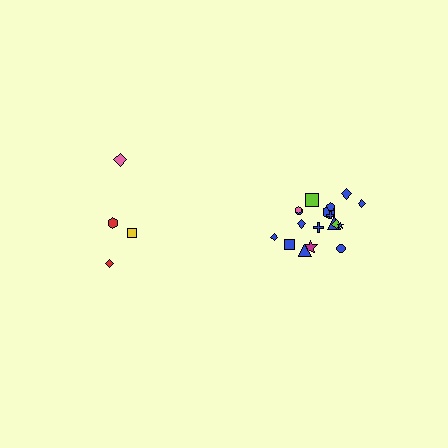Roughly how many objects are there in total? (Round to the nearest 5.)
Roughly 20 objects in total.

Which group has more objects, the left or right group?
The right group.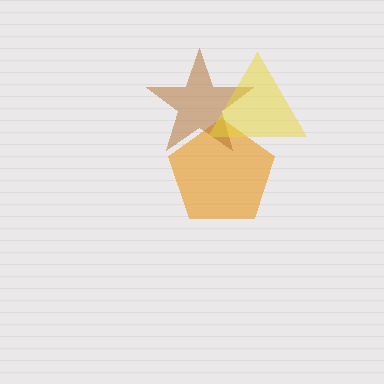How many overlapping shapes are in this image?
There are 3 overlapping shapes in the image.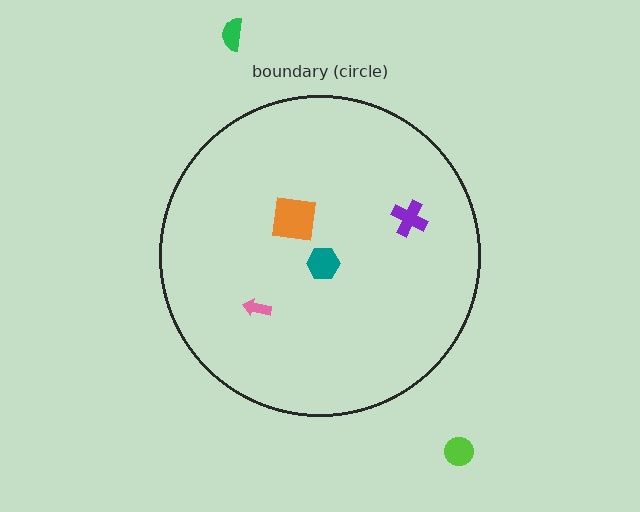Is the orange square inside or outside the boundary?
Inside.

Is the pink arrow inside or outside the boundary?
Inside.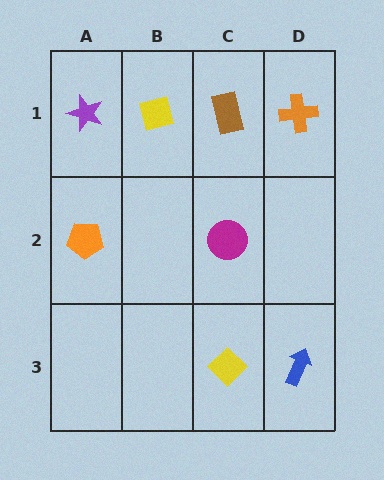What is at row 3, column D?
A blue arrow.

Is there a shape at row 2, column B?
No, that cell is empty.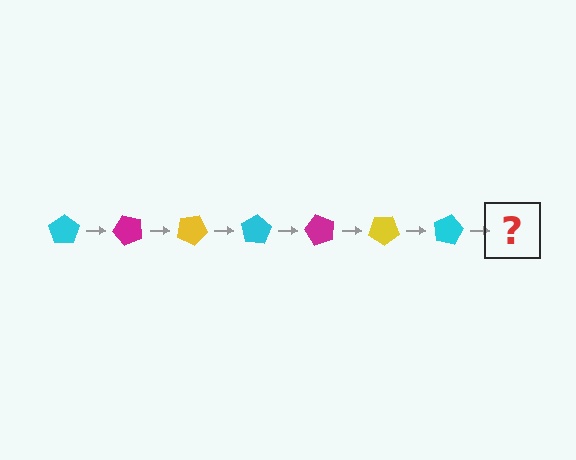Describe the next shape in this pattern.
It should be a magenta pentagon, rotated 350 degrees from the start.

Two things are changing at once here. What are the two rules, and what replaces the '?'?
The two rules are that it rotates 50 degrees each step and the color cycles through cyan, magenta, and yellow. The '?' should be a magenta pentagon, rotated 350 degrees from the start.